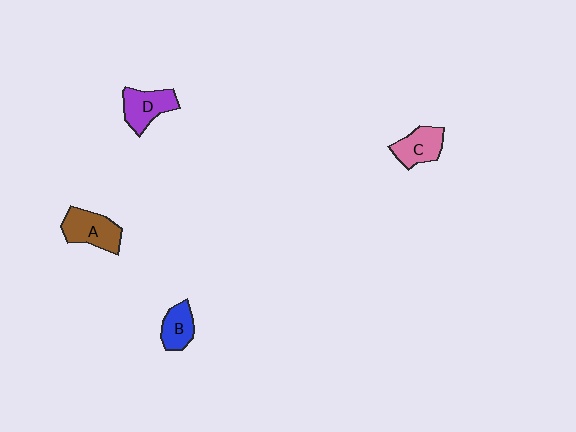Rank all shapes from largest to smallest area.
From largest to smallest: A (brown), D (purple), C (pink), B (blue).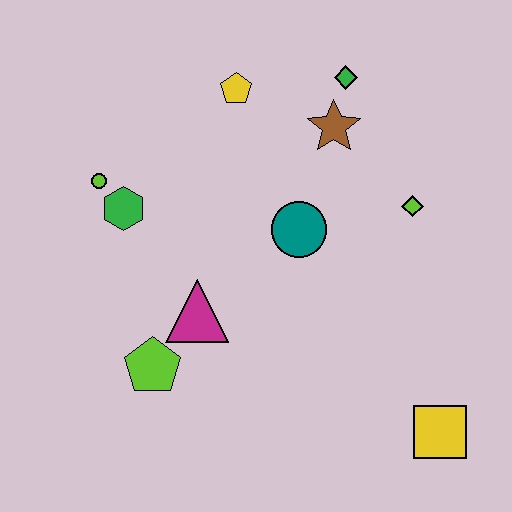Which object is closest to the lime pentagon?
The magenta triangle is closest to the lime pentagon.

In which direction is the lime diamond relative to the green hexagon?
The lime diamond is to the right of the green hexagon.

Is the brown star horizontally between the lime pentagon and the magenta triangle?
No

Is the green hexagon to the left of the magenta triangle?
Yes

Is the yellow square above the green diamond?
No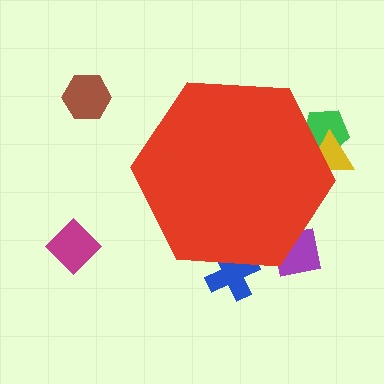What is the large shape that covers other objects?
A red hexagon.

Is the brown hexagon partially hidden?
No, the brown hexagon is fully visible.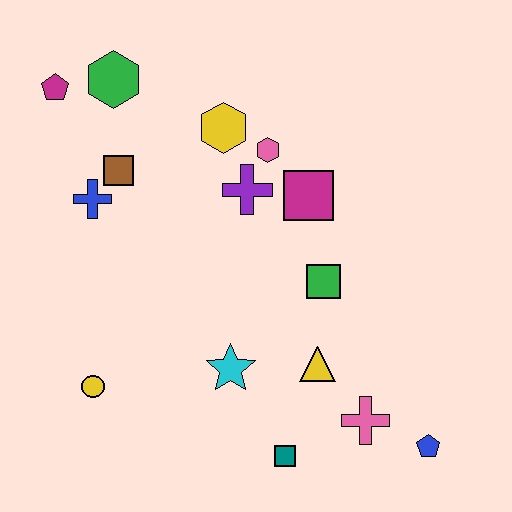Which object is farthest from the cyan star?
The magenta pentagon is farthest from the cyan star.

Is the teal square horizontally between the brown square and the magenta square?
Yes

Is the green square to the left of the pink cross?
Yes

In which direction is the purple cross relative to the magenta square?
The purple cross is to the left of the magenta square.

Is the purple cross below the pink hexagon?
Yes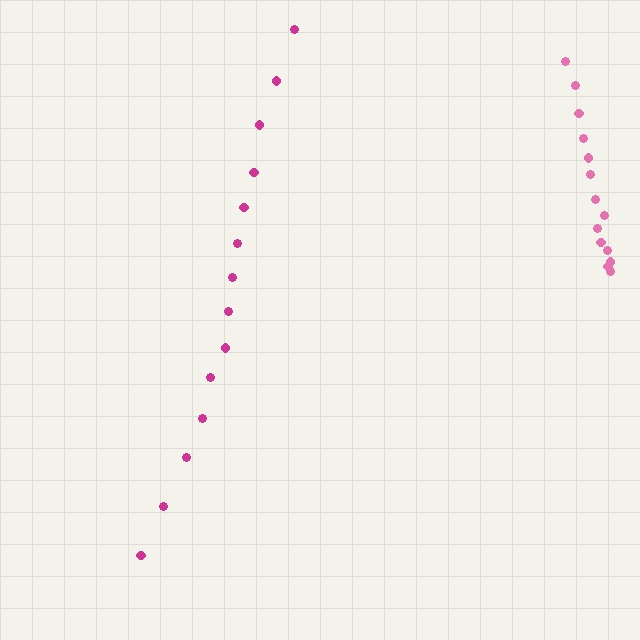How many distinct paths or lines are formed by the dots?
There are 2 distinct paths.